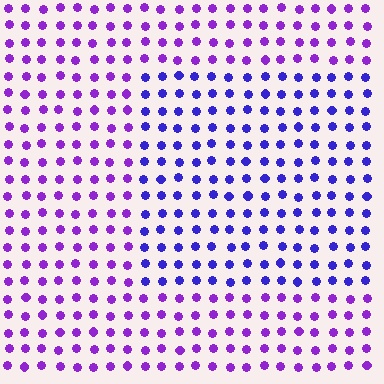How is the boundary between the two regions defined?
The boundary is defined purely by a slight shift in hue (about 33 degrees). Spacing, size, and orientation are identical on both sides.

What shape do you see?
I see a rectangle.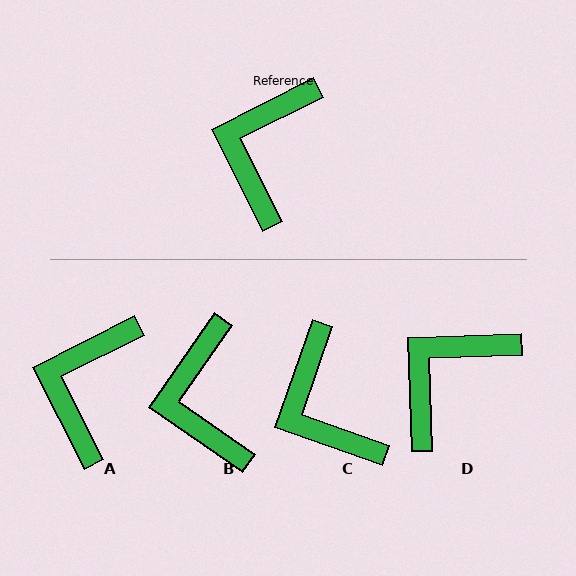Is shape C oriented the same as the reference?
No, it is off by about 44 degrees.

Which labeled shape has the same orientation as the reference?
A.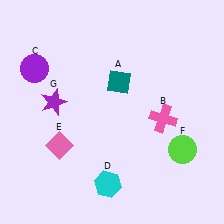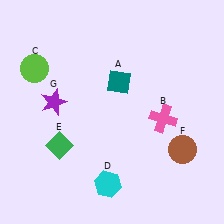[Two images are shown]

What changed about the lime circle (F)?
In Image 1, F is lime. In Image 2, it changed to brown.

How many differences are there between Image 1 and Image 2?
There are 3 differences between the two images.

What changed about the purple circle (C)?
In Image 1, C is purple. In Image 2, it changed to lime.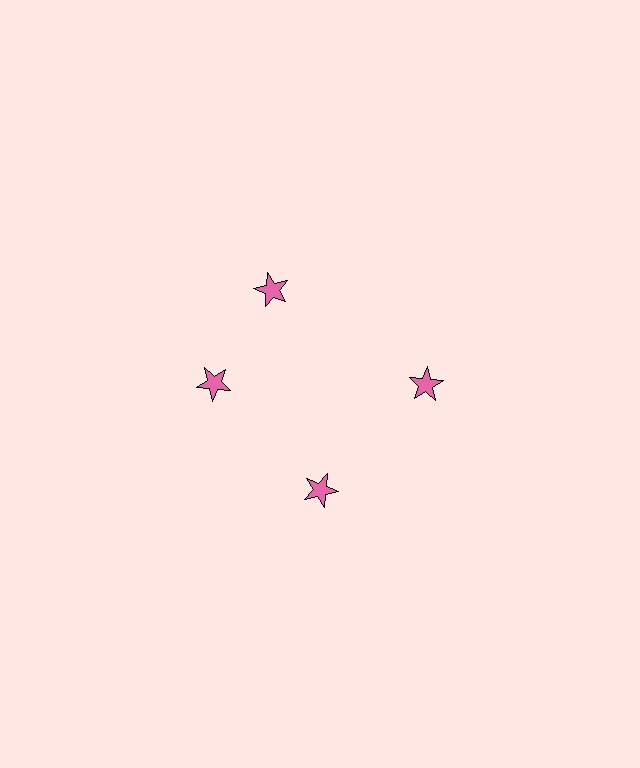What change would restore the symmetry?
The symmetry would be restored by rotating it back into even spacing with its neighbors so that all 4 stars sit at equal angles and equal distance from the center.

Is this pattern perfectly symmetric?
No. The 4 pink stars are arranged in a ring, but one element near the 12 o'clock position is rotated out of alignment along the ring, breaking the 4-fold rotational symmetry.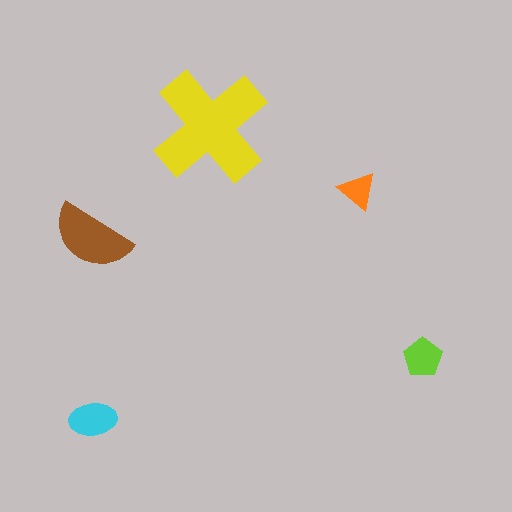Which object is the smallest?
The orange triangle.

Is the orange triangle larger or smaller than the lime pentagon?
Smaller.